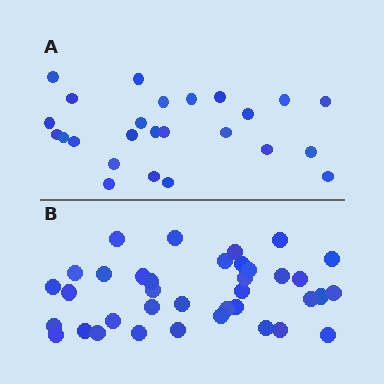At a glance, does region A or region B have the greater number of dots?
Region B (the bottom region) has more dots.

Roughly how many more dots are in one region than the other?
Region B has roughly 12 or so more dots than region A.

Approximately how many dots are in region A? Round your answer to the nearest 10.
About 20 dots. (The exact count is 25, which rounds to 20.)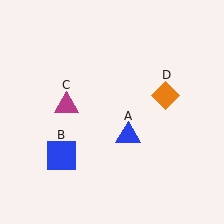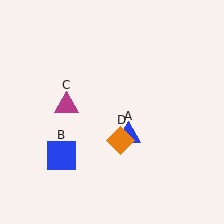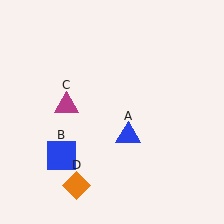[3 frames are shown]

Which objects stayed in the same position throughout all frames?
Blue triangle (object A) and blue square (object B) and magenta triangle (object C) remained stationary.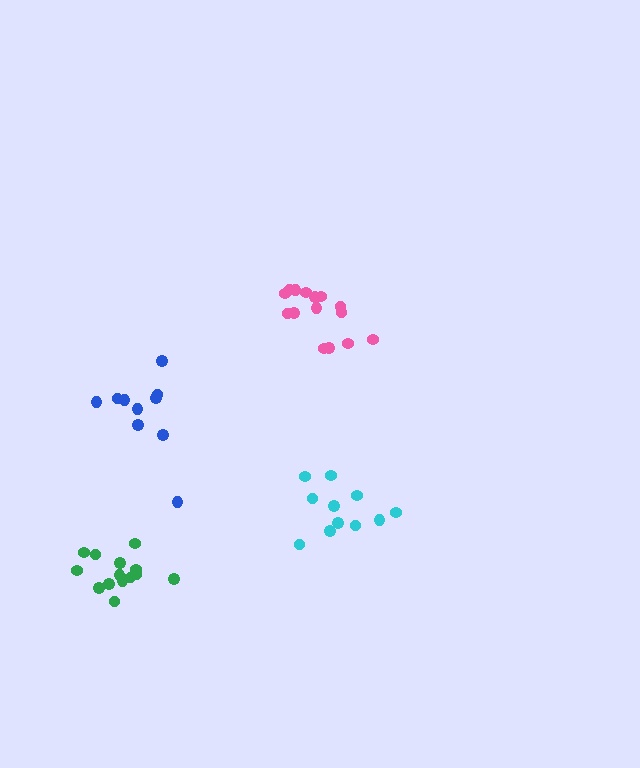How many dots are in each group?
Group 1: 11 dots, Group 2: 10 dots, Group 3: 15 dots, Group 4: 15 dots (51 total).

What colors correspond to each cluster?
The clusters are colored: cyan, blue, pink, green.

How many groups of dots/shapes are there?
There are 4 groups.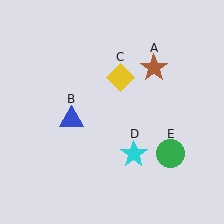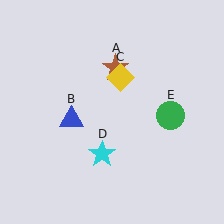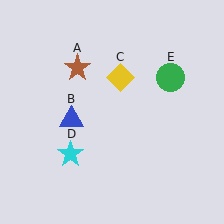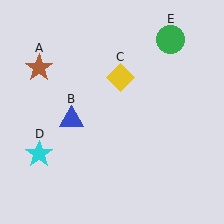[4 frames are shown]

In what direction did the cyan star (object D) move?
The cyan star (object D) moved left.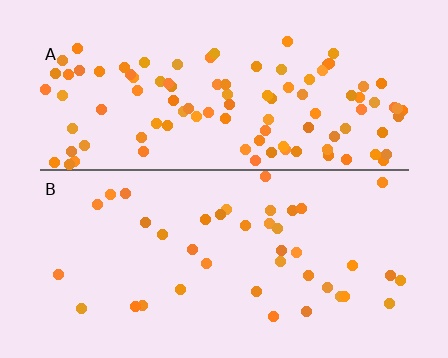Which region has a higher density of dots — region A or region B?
A (the top).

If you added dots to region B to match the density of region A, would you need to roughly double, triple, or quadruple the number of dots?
Approximately triple.